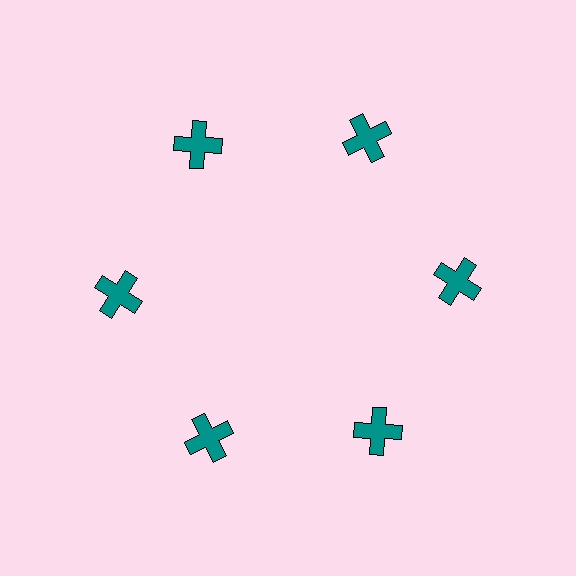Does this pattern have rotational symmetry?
Yes, this pattern has 6-fold rotational symmetry. It looks the same after rotating 60 degrees around the center.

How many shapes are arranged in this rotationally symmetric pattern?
There are 6 shapes, arranged in 6 groups of 1.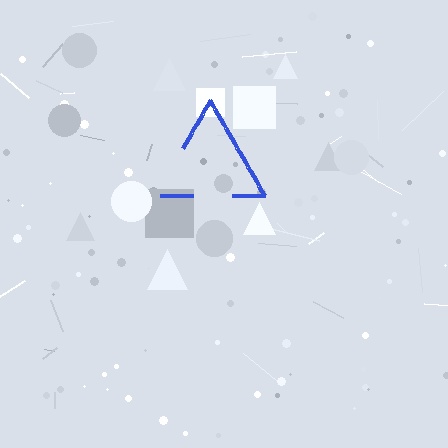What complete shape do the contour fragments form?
The contour fragments form a triangle.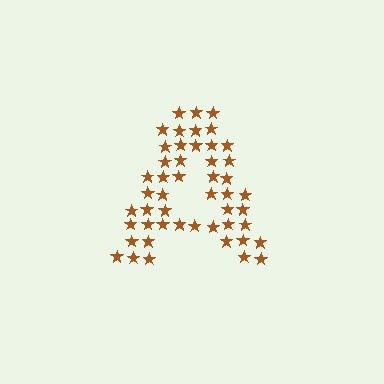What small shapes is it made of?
It is made of small stars.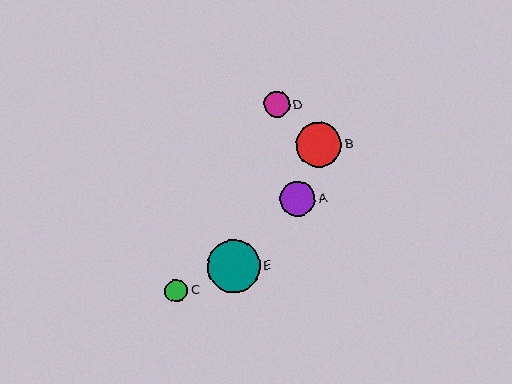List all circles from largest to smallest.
From largest to smallest: E, B, A, D, C.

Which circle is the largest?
Circle E is the largest with a size of approximately 53 pixels.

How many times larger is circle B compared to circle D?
Circle B is approximately 1.7 times the size of circle D.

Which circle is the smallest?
Circle C is the smallest with a size of approximately 23 pixels.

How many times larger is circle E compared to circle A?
Circle E is approximately 1.5 times the size of circle A.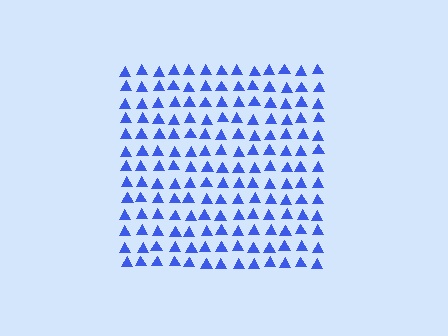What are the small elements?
The small elements are triangles.